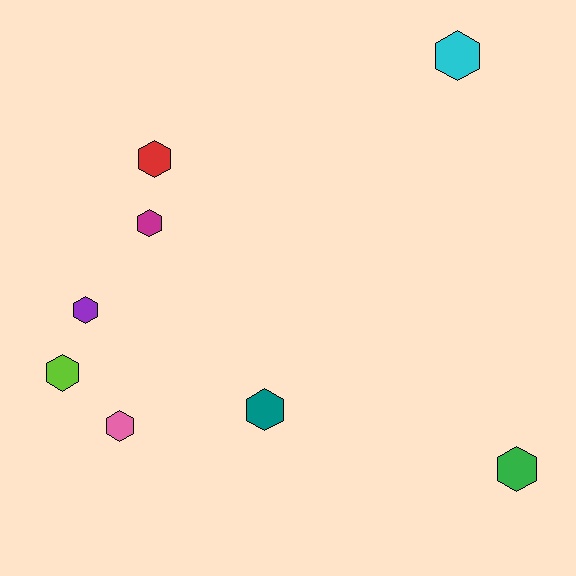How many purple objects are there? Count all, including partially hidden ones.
There is 1 purple object.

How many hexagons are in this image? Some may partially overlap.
There are 8 hexagons.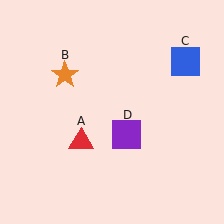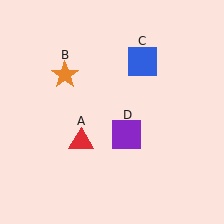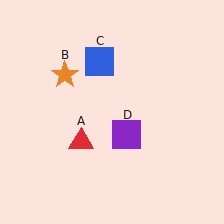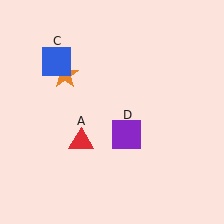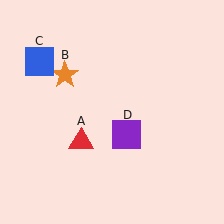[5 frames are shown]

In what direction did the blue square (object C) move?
The blue square (object C) moved left.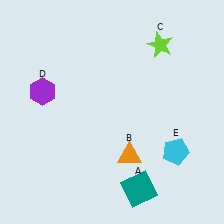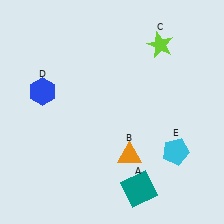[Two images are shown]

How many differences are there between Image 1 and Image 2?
There is 1 difference between the two images.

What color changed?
The hexagon (D) changed from purple in Image 1 to blue in Image 2.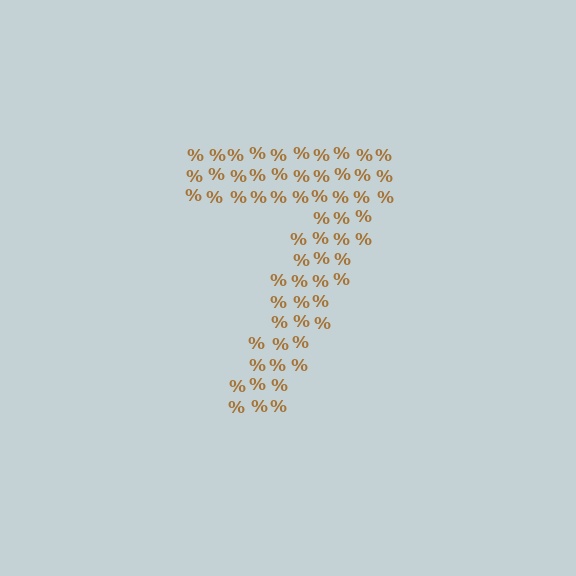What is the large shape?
The large shape is the digit 7.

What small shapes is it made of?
It is made of small percent signs.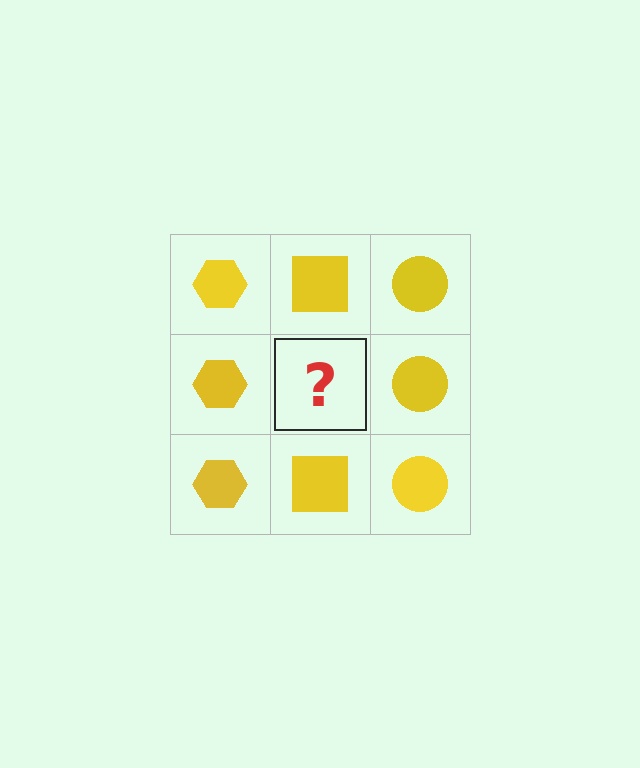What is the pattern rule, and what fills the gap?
The rule is that each column has a consistent shape. The gap should be filled with a yellow square.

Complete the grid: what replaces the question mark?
The question mark should be replaced with a yellow square.